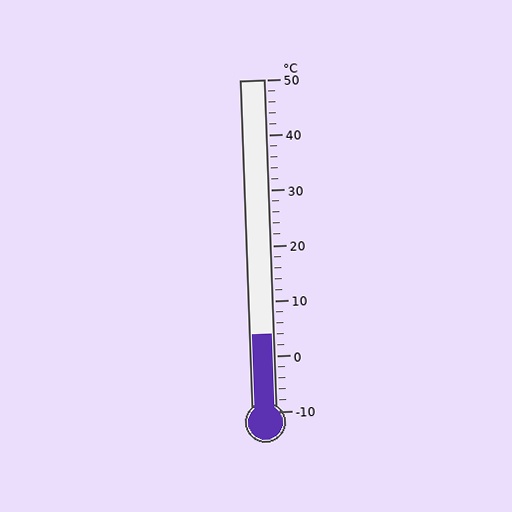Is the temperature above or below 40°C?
The temperature is below 40°C.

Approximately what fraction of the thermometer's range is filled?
The thermometer is filled to approximately 25% of its range.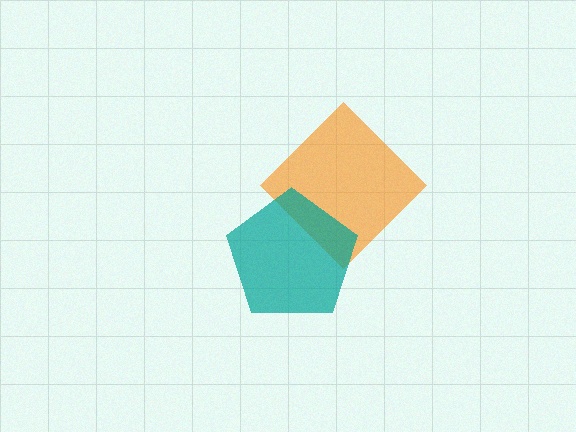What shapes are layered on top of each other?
The layered shapes are: an orange diamond, a teal pentagon.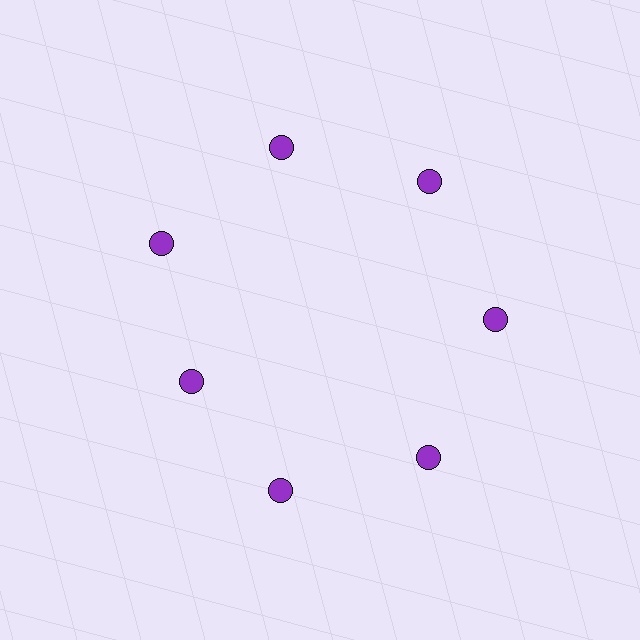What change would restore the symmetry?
The symmetry would be restored by moving it outward, back onto the ring so that all 7 circles sit at equal angles and equal distance from the center.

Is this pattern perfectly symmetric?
No. The 7 purple circles are arranged in a ring, but one element near the 8 o'clock position is pulled inward toward the center, breaking the 7-fold rotational symmetry.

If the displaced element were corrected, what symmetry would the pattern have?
It would have 7-fold rotational symmetry — the pattern would map onto itself every 51 degrees.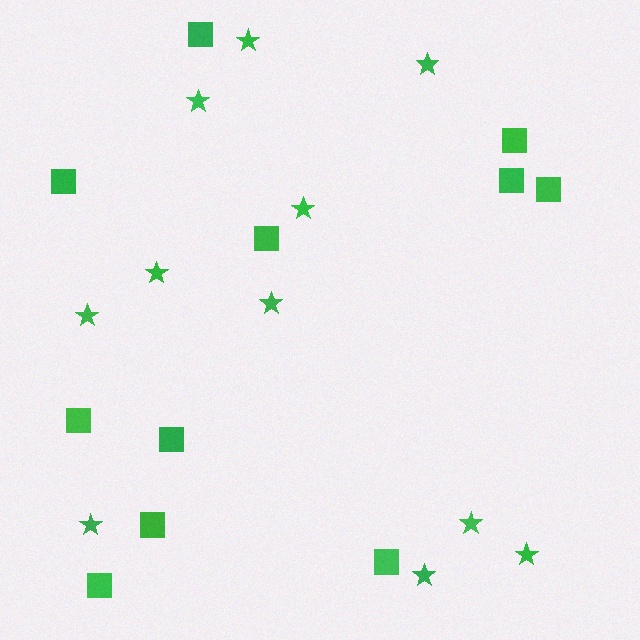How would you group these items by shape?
There are 2 groups: one group of squares (11) and one group of stars (11).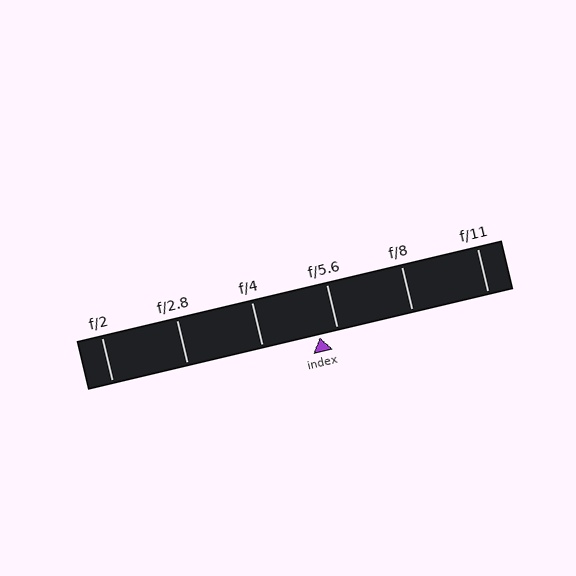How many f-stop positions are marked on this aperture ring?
There are 6 f-stop positions marked.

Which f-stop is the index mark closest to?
The index mark is closest to f/5.6.